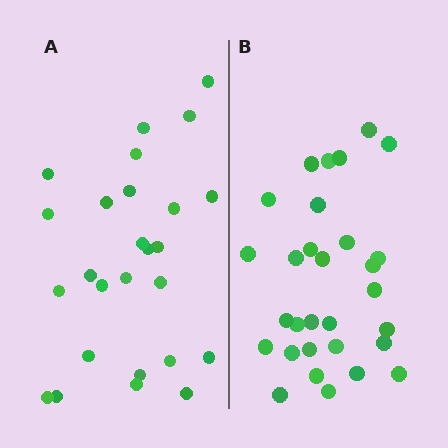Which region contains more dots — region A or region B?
Region B (the right region) has more dots.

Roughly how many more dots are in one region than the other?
Region B has about 4 more dots than region A.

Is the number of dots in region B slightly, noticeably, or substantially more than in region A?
Region B has only slightly more — the two regions are fairly close. The ratio is roughly 1.2 to 1.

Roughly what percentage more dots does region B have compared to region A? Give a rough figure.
About 15% more.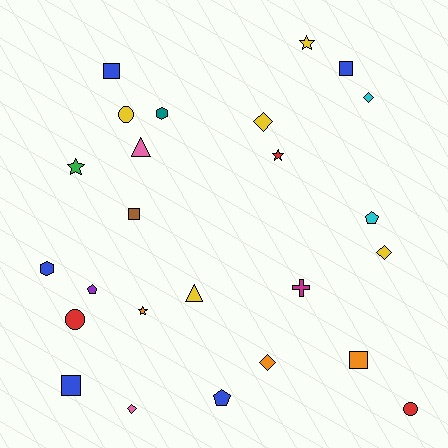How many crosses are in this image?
There is 1 cross.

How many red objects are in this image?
There are 3 red objects.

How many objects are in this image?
There are 25 objects.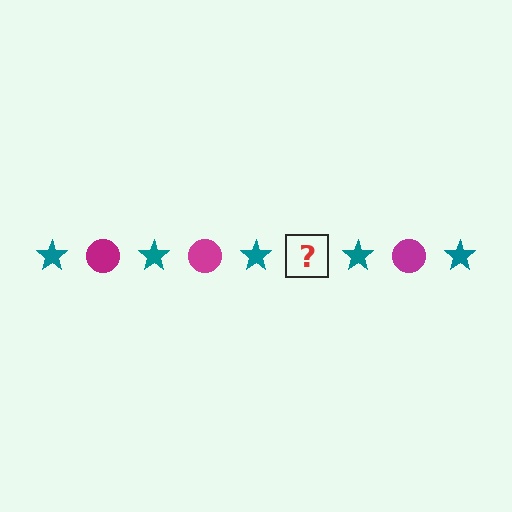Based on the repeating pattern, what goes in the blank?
The blank should be a magenta circle.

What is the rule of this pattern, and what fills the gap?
The rule is that the pattern alternates between teal star and magenta circle. The gap should be filled with a magenta circle.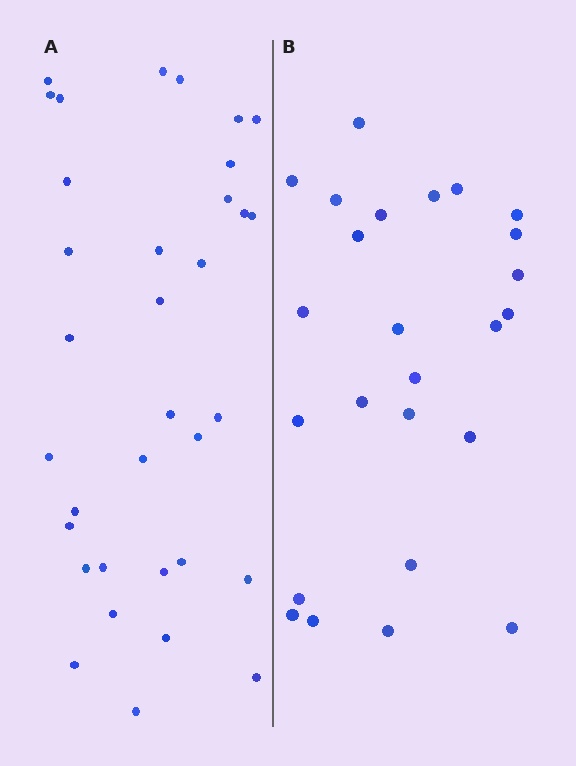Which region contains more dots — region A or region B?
Region A (the left region) has more dots.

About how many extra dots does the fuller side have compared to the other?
Region A has roughly 8 or so more dots than region B.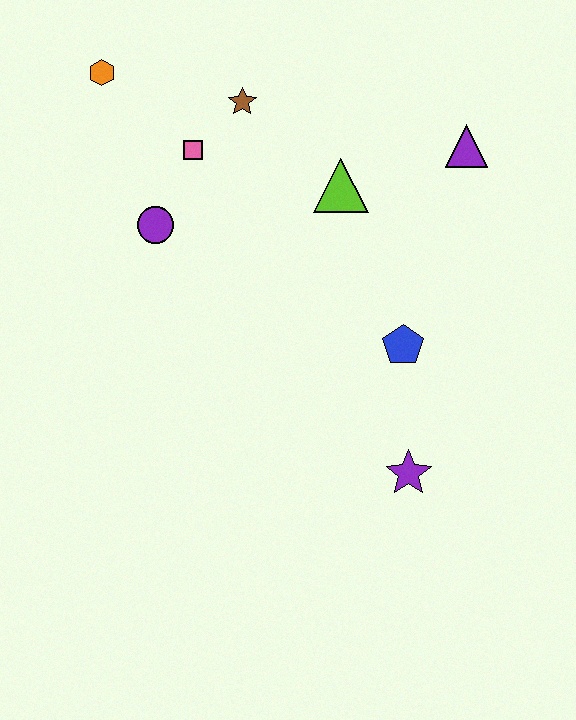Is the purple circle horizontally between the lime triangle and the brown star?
No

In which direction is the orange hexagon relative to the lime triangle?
The orange hexagon is to the left of the lime triangle.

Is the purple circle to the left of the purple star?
Yes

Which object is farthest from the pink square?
The purple star is farthest from the pink square.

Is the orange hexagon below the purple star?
No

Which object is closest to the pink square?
The brown star is closest to the pink square.